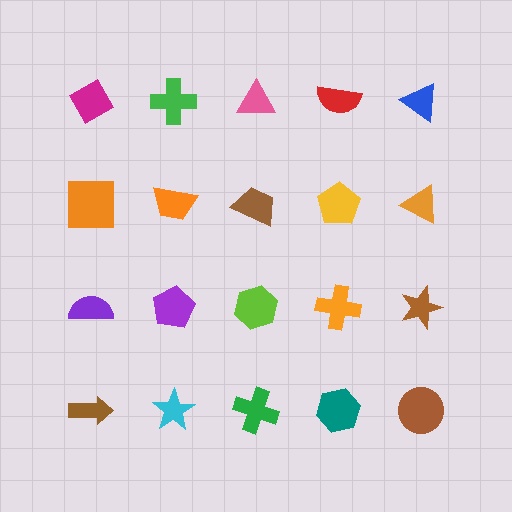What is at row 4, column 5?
A brown circle.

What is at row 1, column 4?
A red semicircle.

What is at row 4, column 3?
A green cross.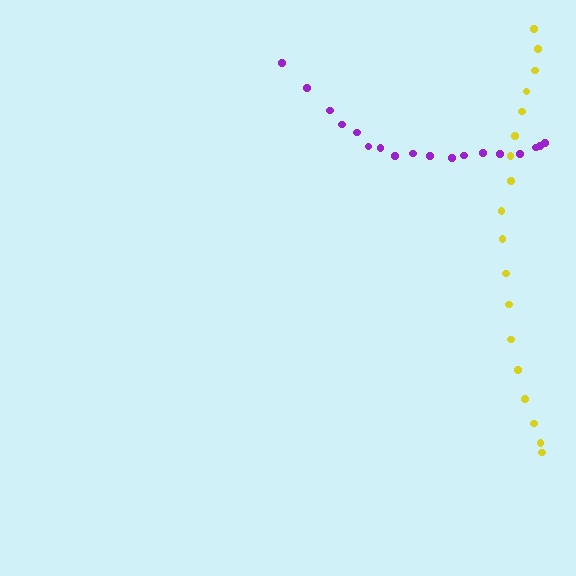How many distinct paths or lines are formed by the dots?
There are 2 distinct paths.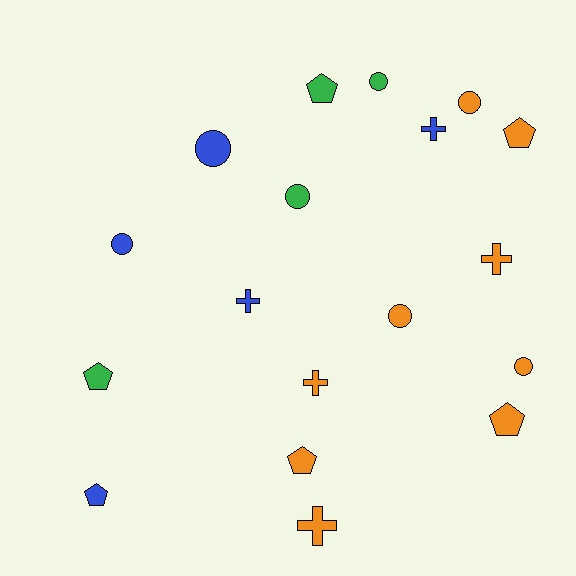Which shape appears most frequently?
Circle, with 7 objects.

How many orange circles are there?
There are 3 orange circles.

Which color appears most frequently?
Orange, with 9 objects.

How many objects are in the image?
There are 18 objects.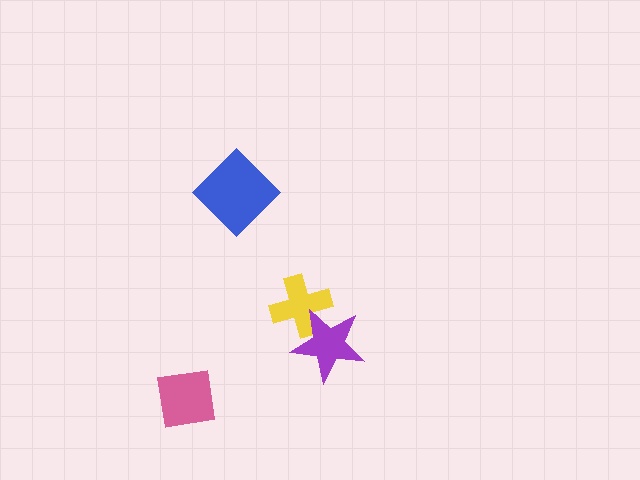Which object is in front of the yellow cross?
The purple star is in front of the yellow cross.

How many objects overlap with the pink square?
0 objects overlap with the pink square.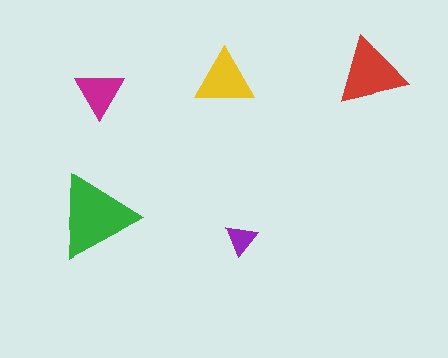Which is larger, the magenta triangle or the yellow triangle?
The yellow one.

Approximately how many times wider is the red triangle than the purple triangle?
About 2 times wider.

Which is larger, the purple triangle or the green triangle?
The green one.